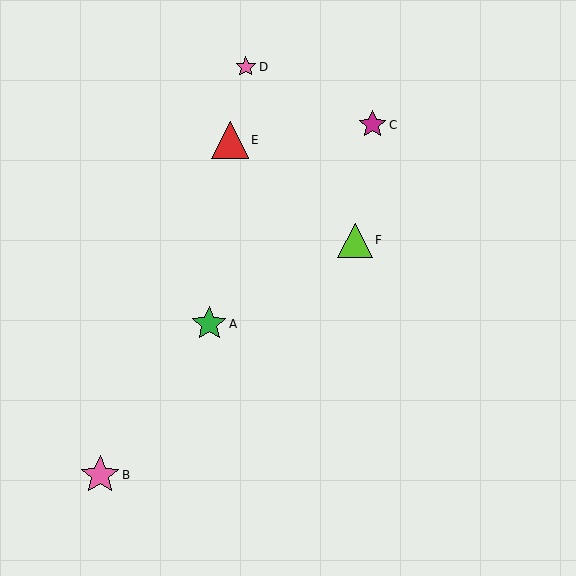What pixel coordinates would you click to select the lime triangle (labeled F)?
Click at (355, 240) to select the lime triangle F.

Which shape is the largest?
The pink star (labeled B) is the largest.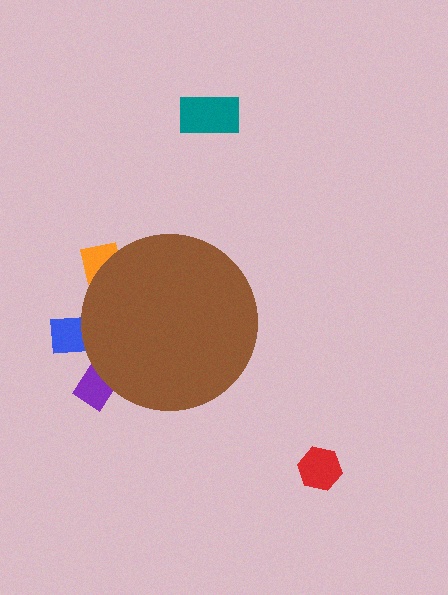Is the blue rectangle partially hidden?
Yes, the blue rectangle is partially hidden behind the brown circle.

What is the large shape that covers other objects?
A brown circle.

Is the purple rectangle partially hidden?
Yes, the purple rectangle is partially hidden behind the brown circle.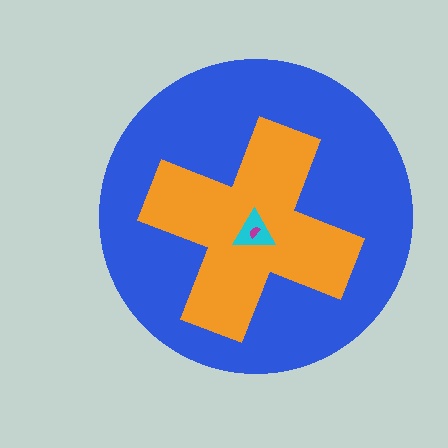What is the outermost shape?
The blue circle.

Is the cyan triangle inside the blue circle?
Yes.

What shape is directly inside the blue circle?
The orange cross.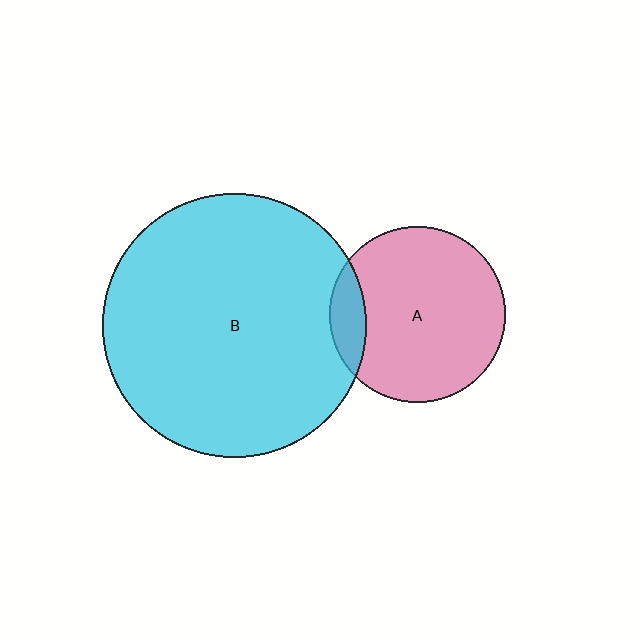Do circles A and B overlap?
Yes.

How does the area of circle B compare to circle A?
Approximately 2.3 times.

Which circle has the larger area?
Circle B (cyan).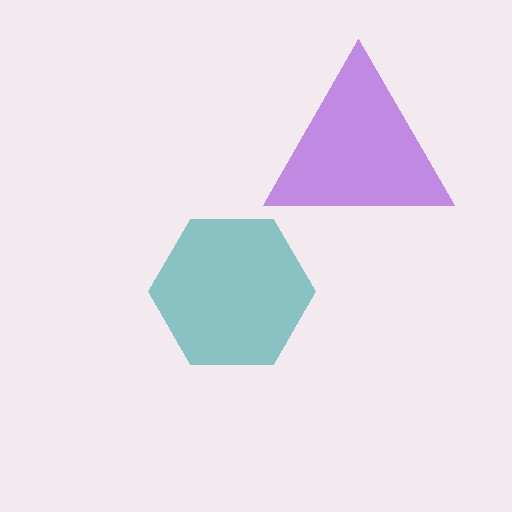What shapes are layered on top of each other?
The layered shapes are: a teal hexagon, a purple triangle.